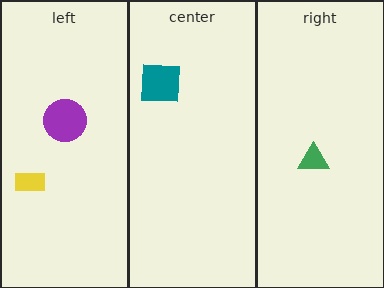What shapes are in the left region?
The yellow rectangle, the purple circle.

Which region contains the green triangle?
The right region.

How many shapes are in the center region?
1.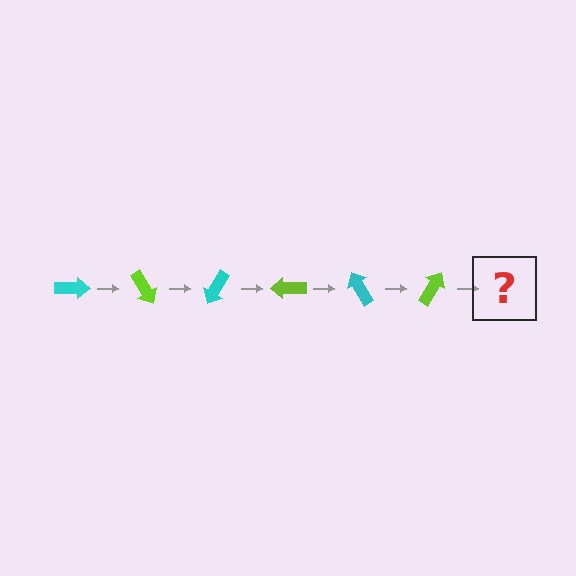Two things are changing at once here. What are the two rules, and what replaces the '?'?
The two rules are that it rotates 60 degrees each step and the color cycles through cyan and lime. The '?' should be a cyan arrow, rotated 360 degrees from the start.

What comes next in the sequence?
The next element should be a cyan arrow, rotated 360 degrees from the start.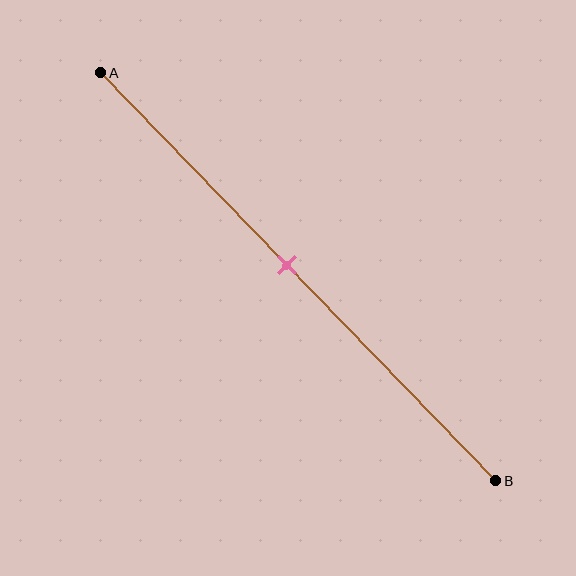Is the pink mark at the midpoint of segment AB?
Yes, the mark is approximately at the midpoint.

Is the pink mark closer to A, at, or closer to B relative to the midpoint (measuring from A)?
The pink mark is approximately at the midpoint of segment AB.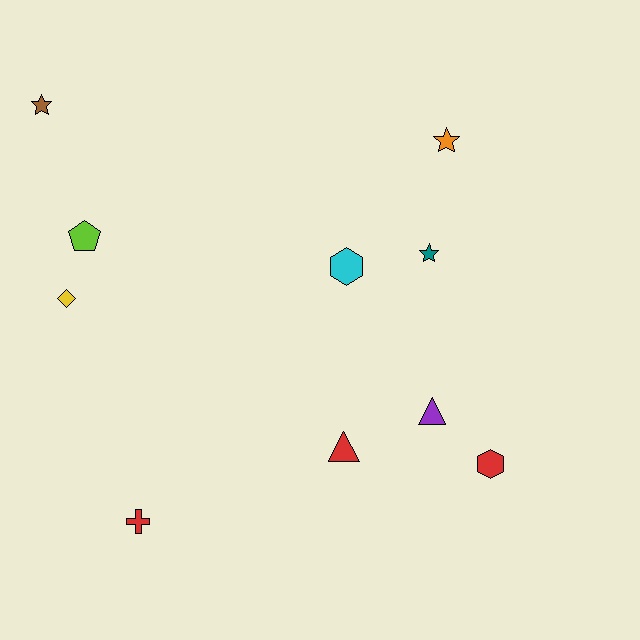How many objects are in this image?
There are 10 objects.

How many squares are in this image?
There are no squares.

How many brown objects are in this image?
There is 1 brown object.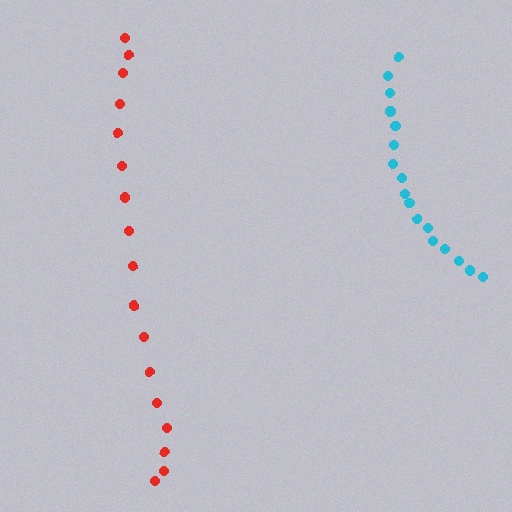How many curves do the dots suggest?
There are 2 distinct paths.